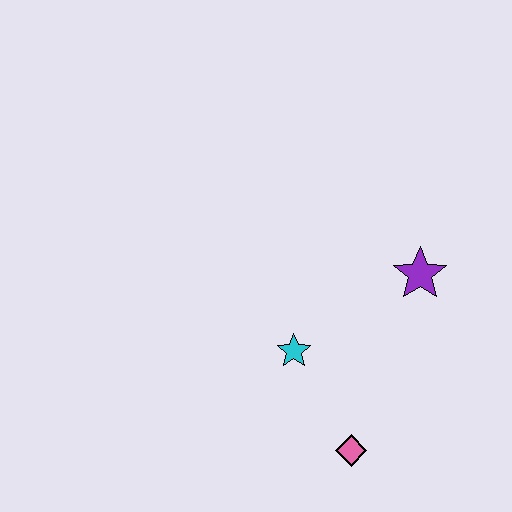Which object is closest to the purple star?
The cyan star is closest to the purple star.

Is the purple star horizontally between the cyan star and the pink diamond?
No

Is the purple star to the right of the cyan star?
Yes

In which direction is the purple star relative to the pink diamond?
The purple star is above the pink diamond.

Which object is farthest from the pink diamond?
The purple star is farthest from the pink diamond.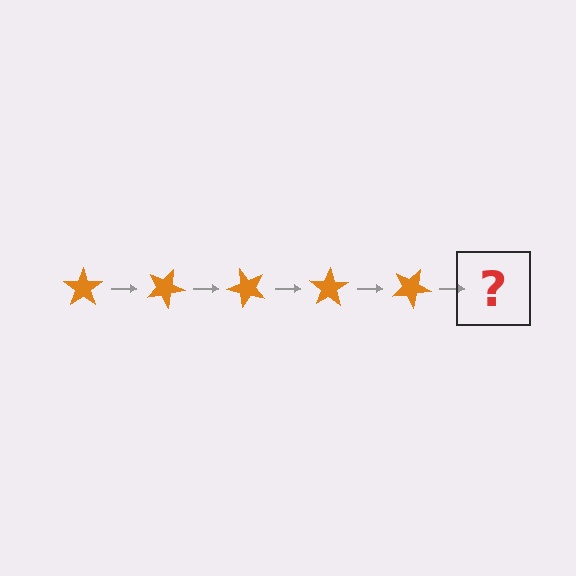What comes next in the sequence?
The next element should be an orange star rotated 125 degrees.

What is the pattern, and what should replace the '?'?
The pattern is that the star rotates 25 degrees each step. The '?' should be an orange star rotated 125 degrees.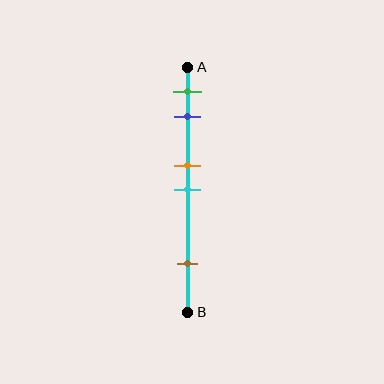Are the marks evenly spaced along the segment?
No, the marks are not evenly spaced.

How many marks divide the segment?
There are 5 marks dividing the segment.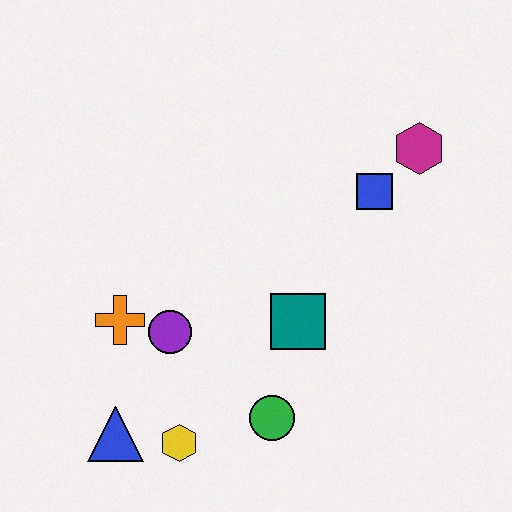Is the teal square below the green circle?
No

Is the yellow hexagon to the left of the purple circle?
No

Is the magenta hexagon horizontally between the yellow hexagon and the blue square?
No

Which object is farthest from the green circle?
The magenta hexagon is farthest from the green circle.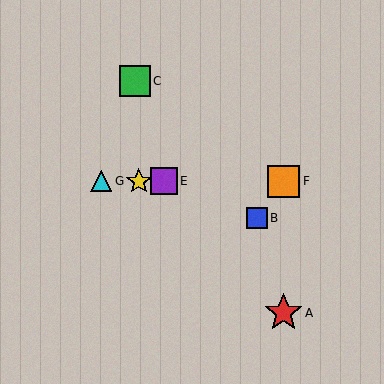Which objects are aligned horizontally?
Objects D, E, F, G are aligned horizontally.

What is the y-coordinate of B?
Object B is at y≈218.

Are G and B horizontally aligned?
No, G is at y≈181 and B is at y≈218.